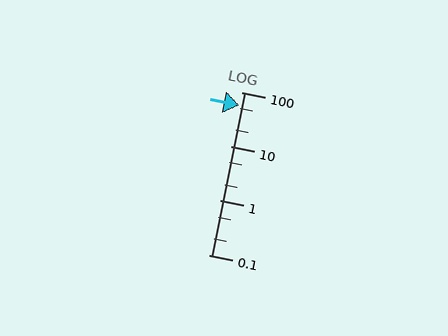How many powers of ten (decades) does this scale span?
The scale spans 3 decades, from 0.1 to 100.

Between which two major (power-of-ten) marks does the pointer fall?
The pointer is between 10 and 100.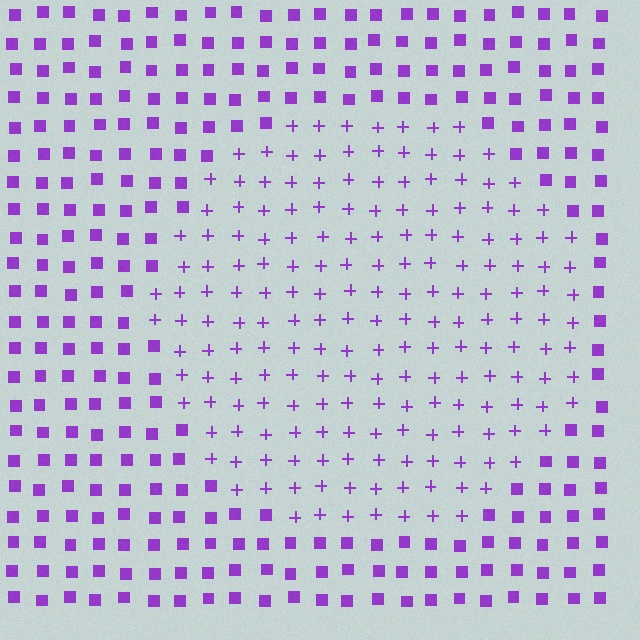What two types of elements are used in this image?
The image uses plus signs inside the circle region and squares outside it.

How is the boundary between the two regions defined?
The boundary is defined by a change in element shape: plus signs inside vs. squares outside. All elements share the same color and spacing.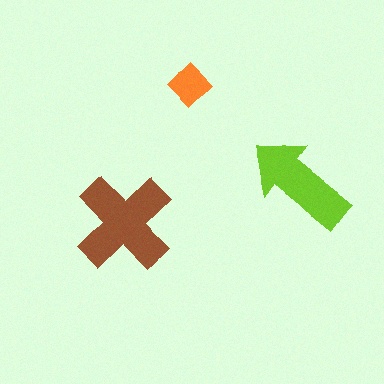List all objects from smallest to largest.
The orange diamond, the lime arrow, the brown cross.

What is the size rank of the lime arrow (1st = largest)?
2nd.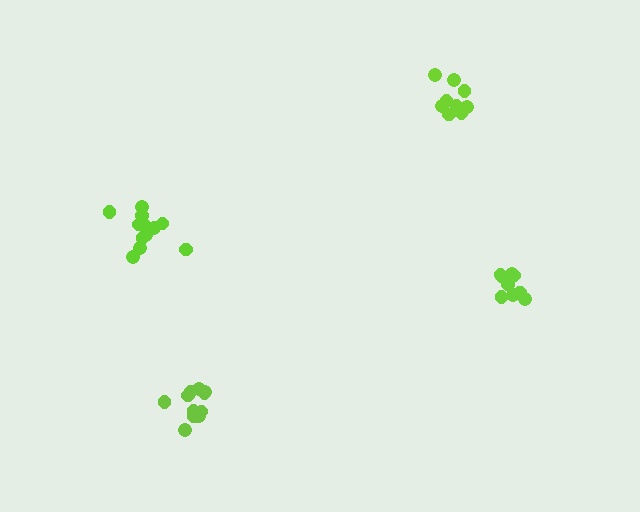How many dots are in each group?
Group 1: 11 dots, Group 2: 12 dots, Group 3: 9 dots, Group 4: 10 dots (42 total).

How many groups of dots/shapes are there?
There are 4 groups.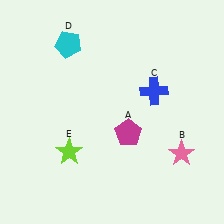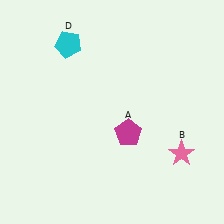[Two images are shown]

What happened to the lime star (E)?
The lime star (E) was removed in Image 2. It was in the bottom-left area of Image 1.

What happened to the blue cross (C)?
The blue cross (C) was removed in Image 2. It was in the top-right area of Image 1.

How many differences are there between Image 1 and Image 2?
There are 2 differences between the two images.